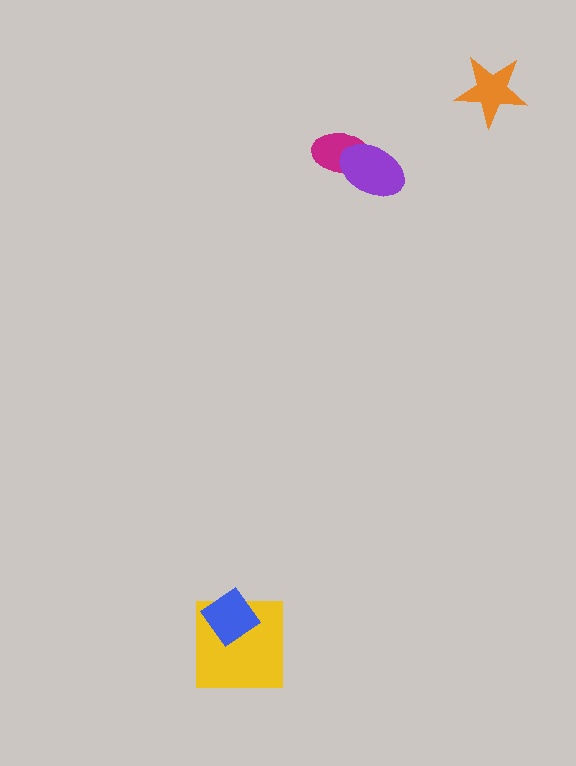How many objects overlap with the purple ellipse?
1 object overlaps with the purple ellipse.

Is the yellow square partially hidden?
Yes, it is partially covered by another shape.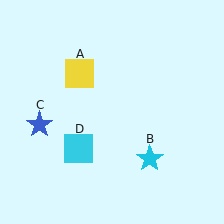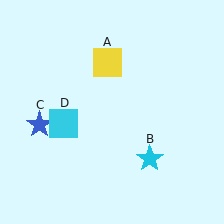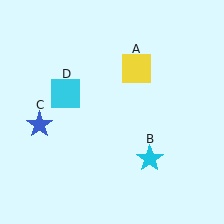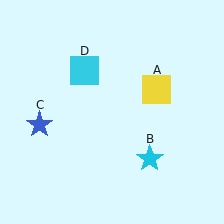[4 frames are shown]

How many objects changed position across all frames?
2 objects changed position: yellow square (object A), cyan square (object D).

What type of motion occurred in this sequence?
The yellow square (object A), cyan square (object D) rotated clockwise around the center of the scene.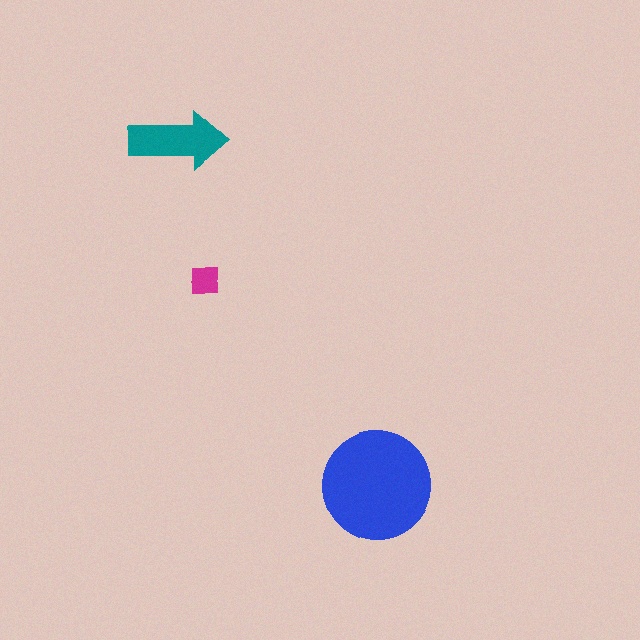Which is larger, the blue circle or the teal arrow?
The blue circle.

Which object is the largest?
The blue circle.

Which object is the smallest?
The magenta square.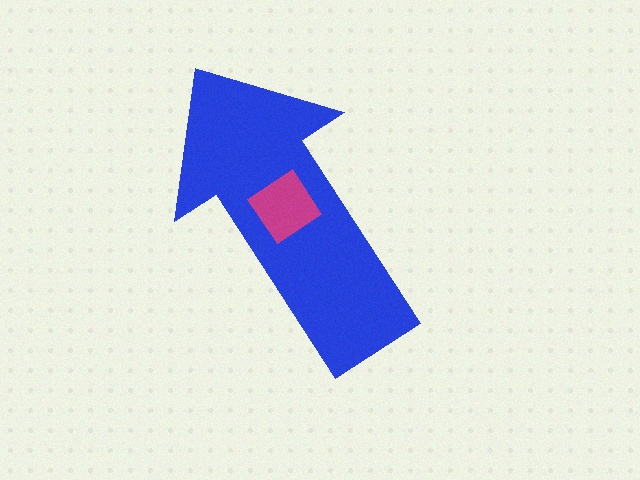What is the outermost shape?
The blue arrow.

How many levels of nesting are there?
2.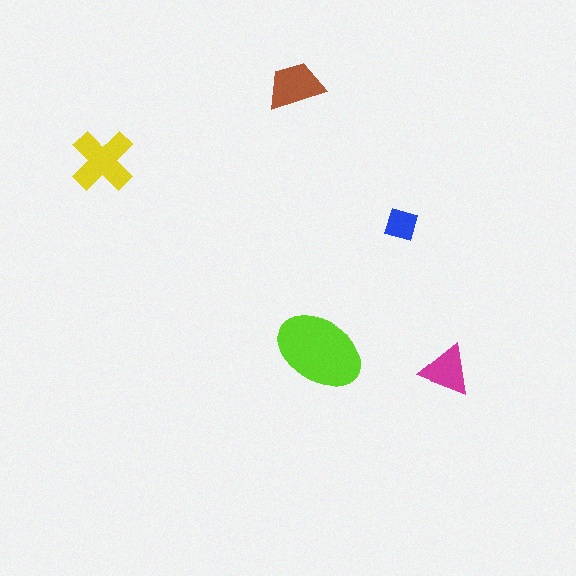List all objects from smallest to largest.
The blue diamond, the magenta triangle, the brown trapezoid, the yellow cross, the lime ellipse.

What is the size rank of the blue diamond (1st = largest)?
5th.